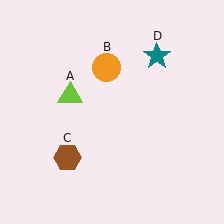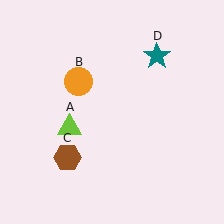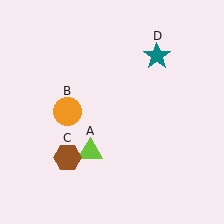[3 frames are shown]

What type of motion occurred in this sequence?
The lime triangle (object A), orange circle (object B) rotated counterclockwise around the center of the scene.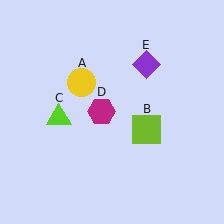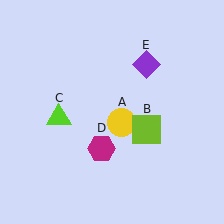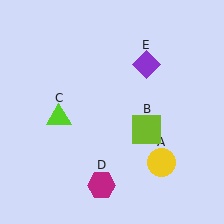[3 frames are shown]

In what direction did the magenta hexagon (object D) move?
The magenta hexagon (object D) moved down.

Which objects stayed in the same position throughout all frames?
Lime square (object B) and lime triangle (object C) and purple diamond (object E) remained stationary.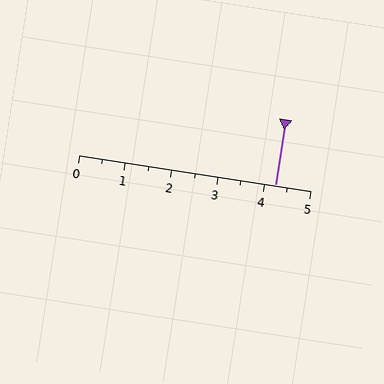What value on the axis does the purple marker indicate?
The marker indicates approximately 4.2.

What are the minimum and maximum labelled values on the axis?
The axis runs from 0 to 5.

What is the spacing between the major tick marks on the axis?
The major ticks are spaced 1 apart.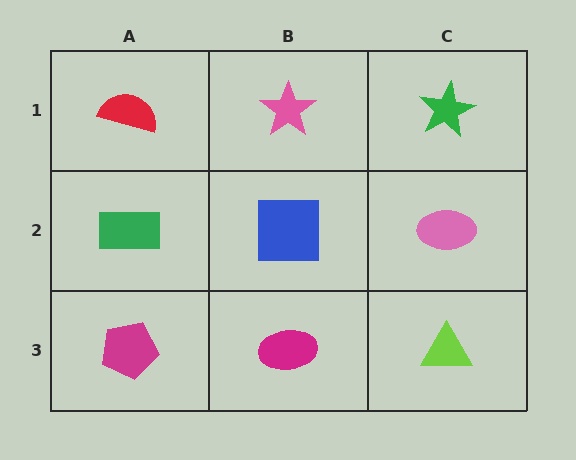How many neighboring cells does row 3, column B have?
3.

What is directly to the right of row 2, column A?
A blue square.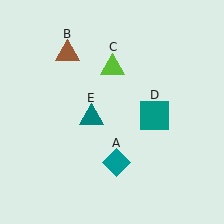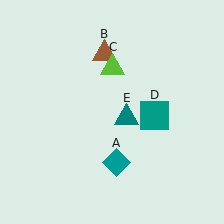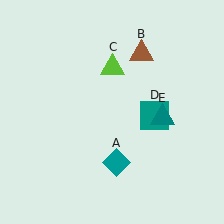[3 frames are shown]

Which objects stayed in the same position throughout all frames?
Teal diamond (object A) and lime triangle (object C) and teal square (object D) remained stationary.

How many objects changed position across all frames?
2 objects changed position: brown triangle (object B), teal triangle (object E).